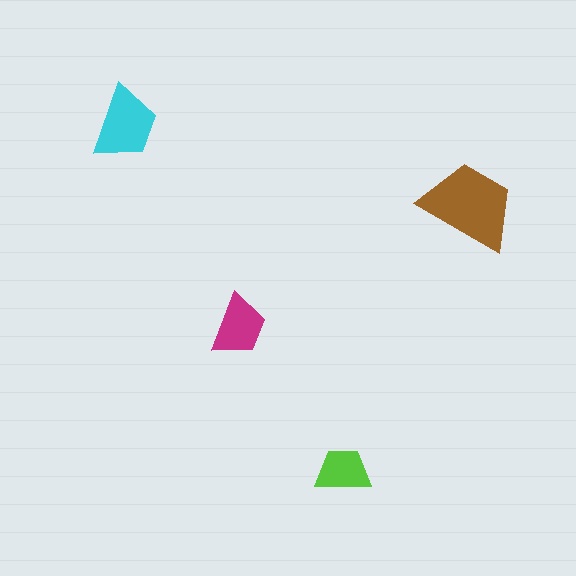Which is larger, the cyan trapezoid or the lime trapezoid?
The cyan one.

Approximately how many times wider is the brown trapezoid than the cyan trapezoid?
About 1.5 times wider.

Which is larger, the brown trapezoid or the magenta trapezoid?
The brown one.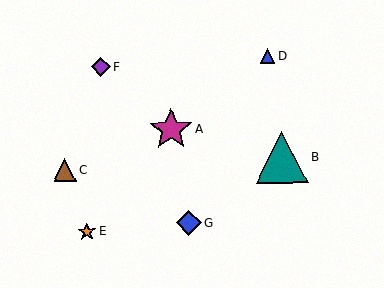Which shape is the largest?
The teal triangle (labeled B) is the largest.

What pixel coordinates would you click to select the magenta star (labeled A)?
Click at (171, 129) to select the magenta star A.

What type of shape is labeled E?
Shape E is an orange star.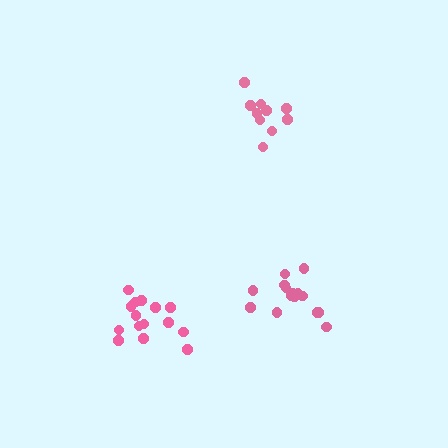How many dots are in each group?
Group 1: 15 dots, Group 2: 15 dots, Group 3: 10 dots (40 total).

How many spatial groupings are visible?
There are 3 spatial groupings.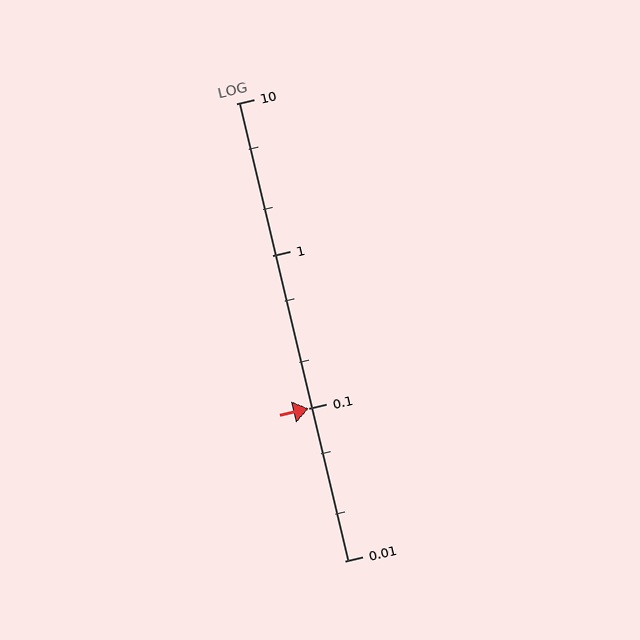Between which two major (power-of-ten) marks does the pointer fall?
The pointer is between 0.1 and 1.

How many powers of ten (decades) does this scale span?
The scale spans 3 decades, from 0.01 to 10.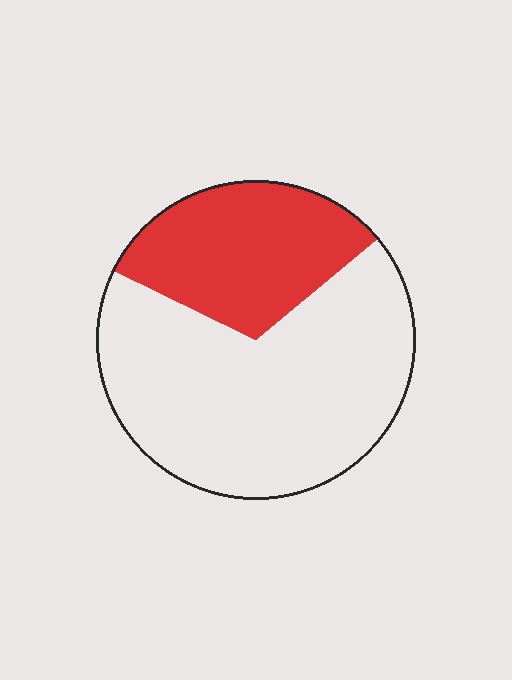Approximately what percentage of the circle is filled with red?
Approximately 30%.